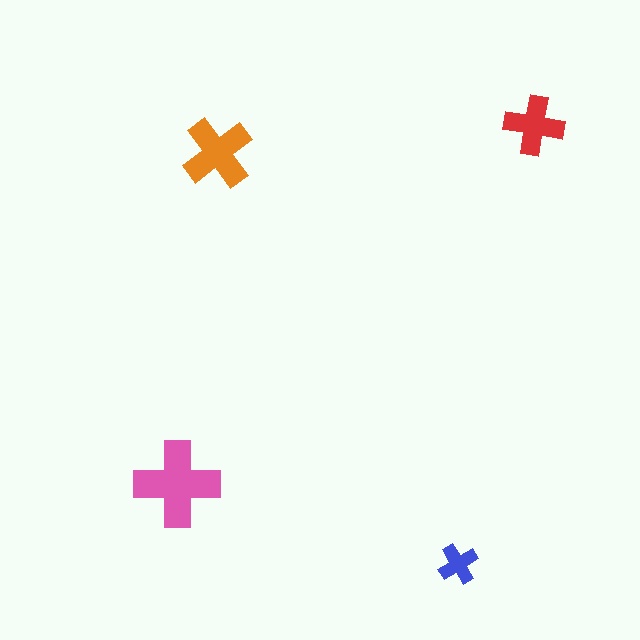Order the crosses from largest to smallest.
the pink one, the orange one, the red one, the blue one.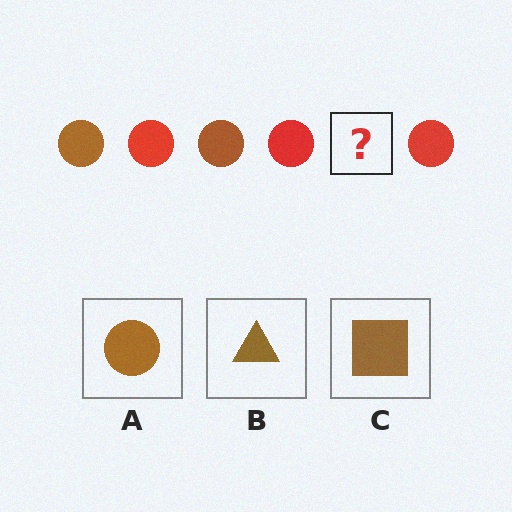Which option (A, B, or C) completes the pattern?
A.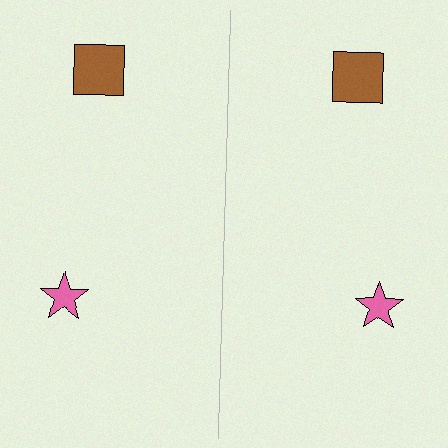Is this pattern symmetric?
Yes, this pattern has bilateral (reflection) symmetry.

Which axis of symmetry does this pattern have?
The pattern has a vertical axis of symmetry running through the center of the image.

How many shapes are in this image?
There are 4 shapes in this image.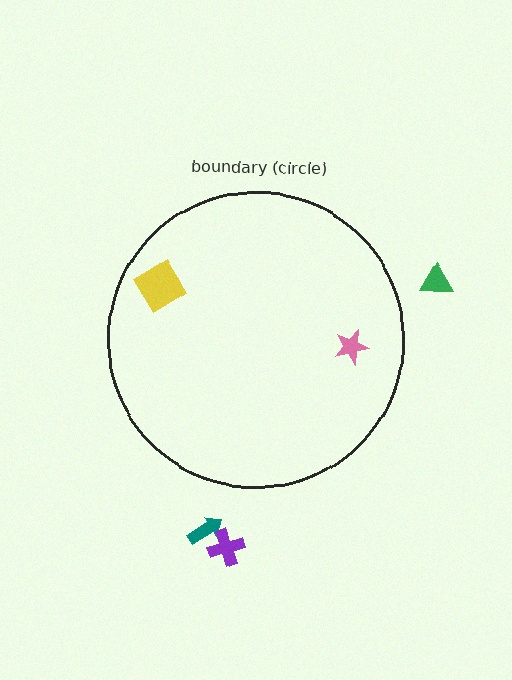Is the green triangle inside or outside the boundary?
Outside.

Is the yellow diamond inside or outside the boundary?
Inside.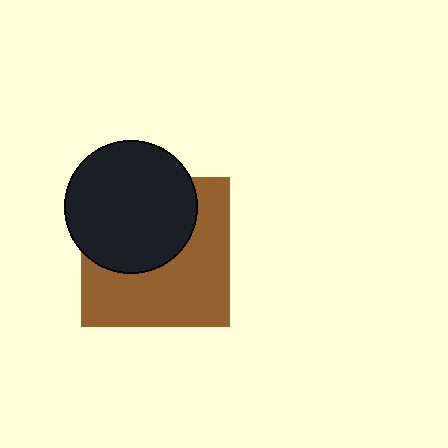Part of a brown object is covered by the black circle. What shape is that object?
It is a square.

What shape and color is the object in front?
The object in front is a black circle.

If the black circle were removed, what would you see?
You would see the complete brown square.